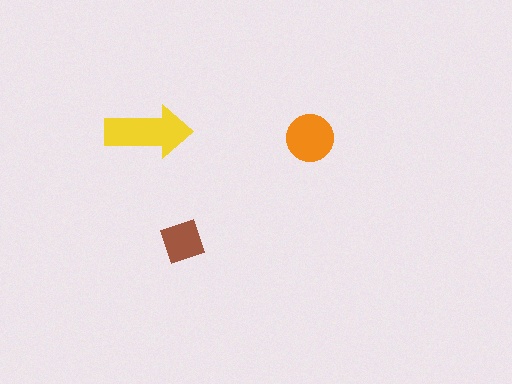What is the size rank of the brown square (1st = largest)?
3rd.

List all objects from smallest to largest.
The brown square, the orange circle, the yellow arrow.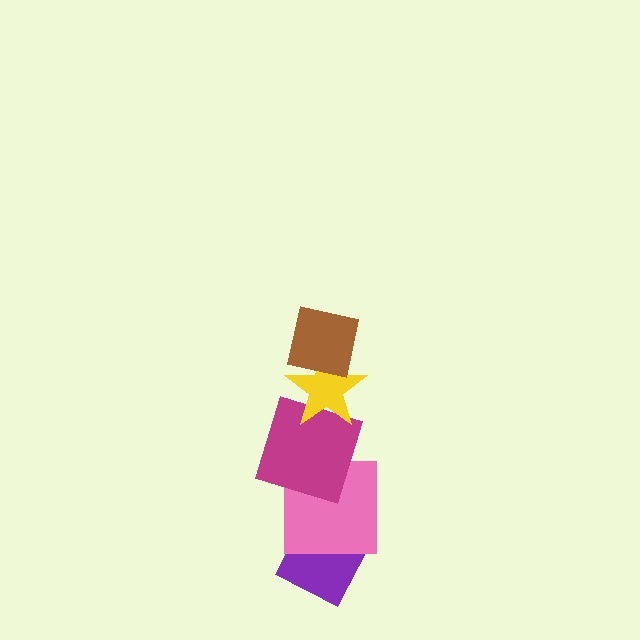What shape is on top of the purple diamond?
The pink square is on top of the purple diamond.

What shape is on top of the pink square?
The magenta square is on top of the pink square.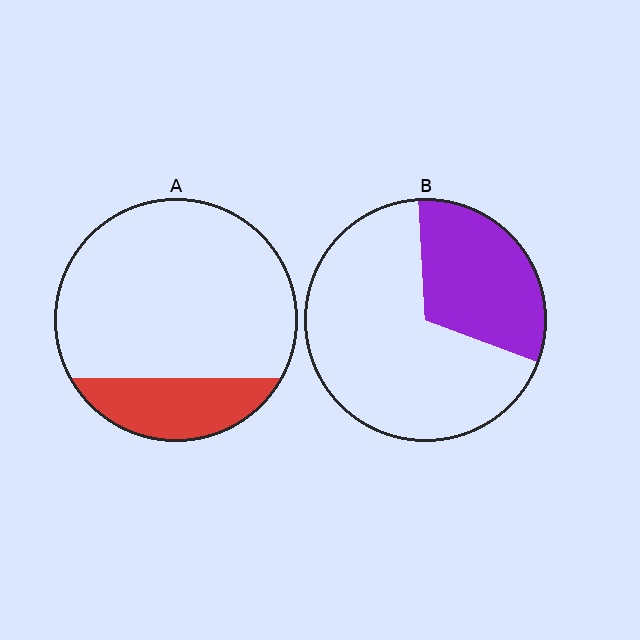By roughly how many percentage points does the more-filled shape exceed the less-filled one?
By roughly 10 percentage points (B over A).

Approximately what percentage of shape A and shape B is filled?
A is approximately 20% and B is approximately 30%.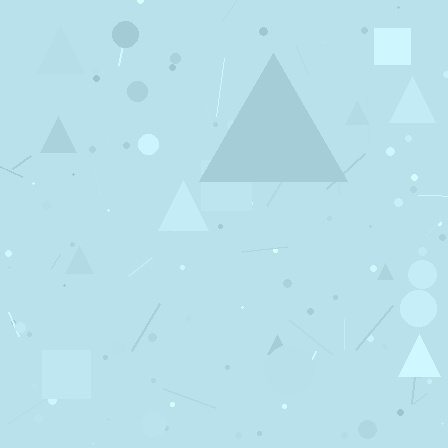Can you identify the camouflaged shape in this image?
The camouflaged shape is a triangle.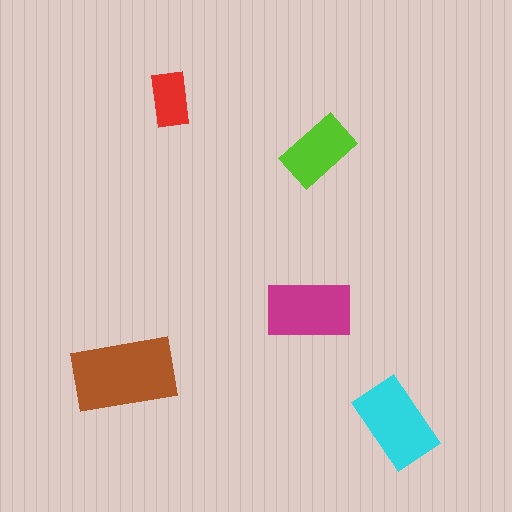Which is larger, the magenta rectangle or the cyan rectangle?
The cyan one.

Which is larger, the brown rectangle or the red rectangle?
The brown one.